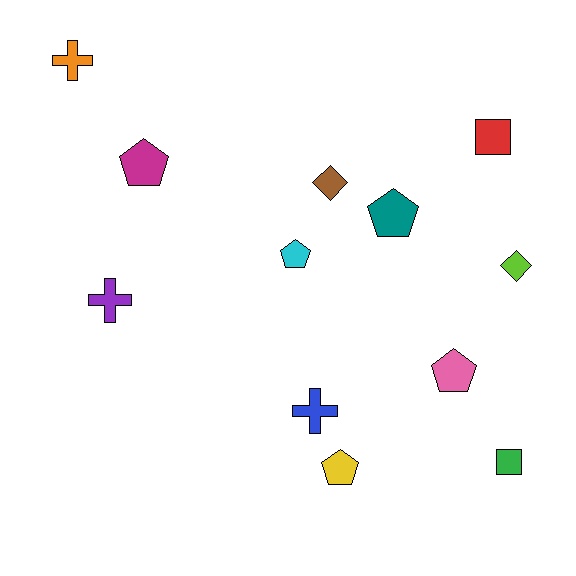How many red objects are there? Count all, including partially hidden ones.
There is 1 red object.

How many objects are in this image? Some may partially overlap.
There are 12 objects.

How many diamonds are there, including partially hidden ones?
There are 2 diamonds.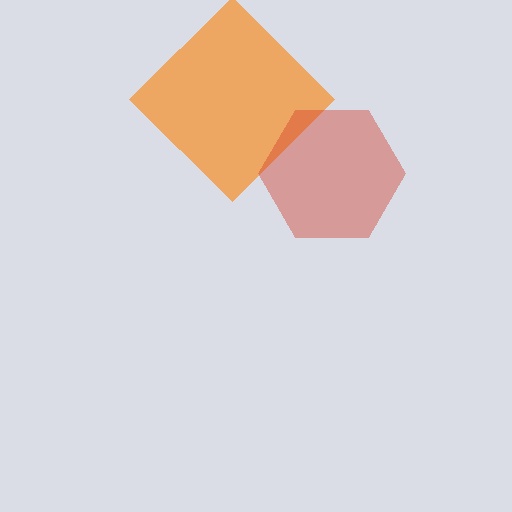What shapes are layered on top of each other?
The layered shapes are: an orange diamond, a red hexagon.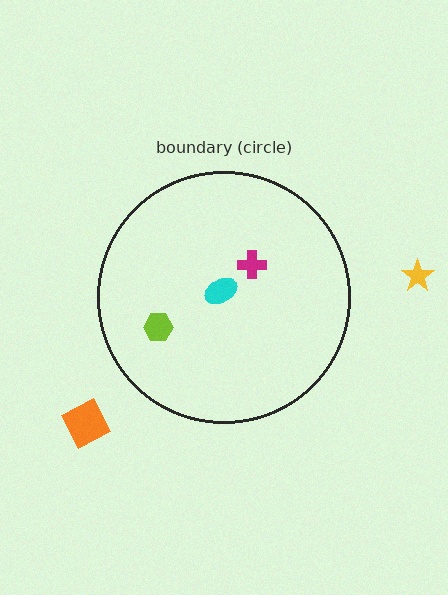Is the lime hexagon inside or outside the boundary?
Inside.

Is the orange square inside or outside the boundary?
Outside.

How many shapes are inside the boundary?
3 inside, 2 outside.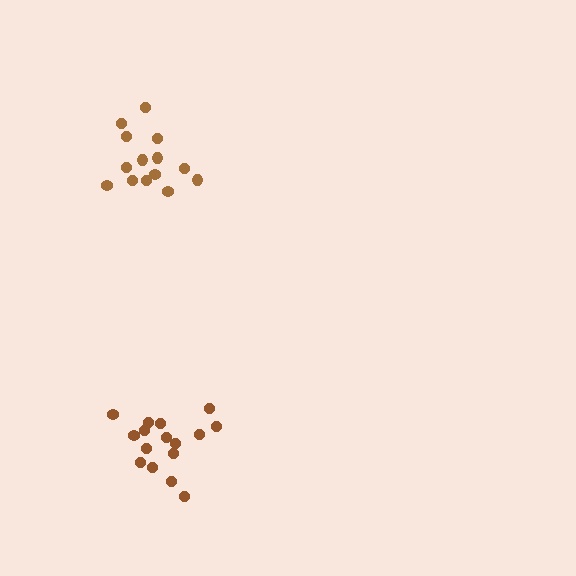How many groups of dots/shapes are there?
There are 2 groups.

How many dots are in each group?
Group 1: 14 dots, Group 2: 16 dots (30 total).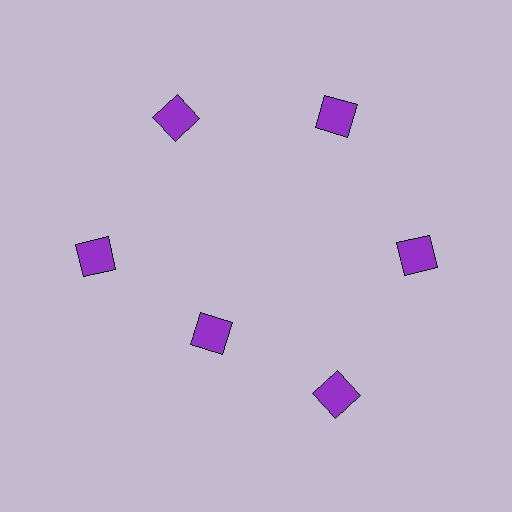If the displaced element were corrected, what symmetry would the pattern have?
It would have 6-fold rotational symmetry — the pattern would map onto itself every 60 degrees.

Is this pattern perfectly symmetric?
No. The 6 purple diamonds are arranged in a ring, but one element near the 7 o'clock position is pulled inward toward the center, breaking the 6-fold rotational symmetry.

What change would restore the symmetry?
The symmetry would be restored by moving it outward, back onto the ring so that all 6 diamonds sit at equal angles and equal distance from the center.